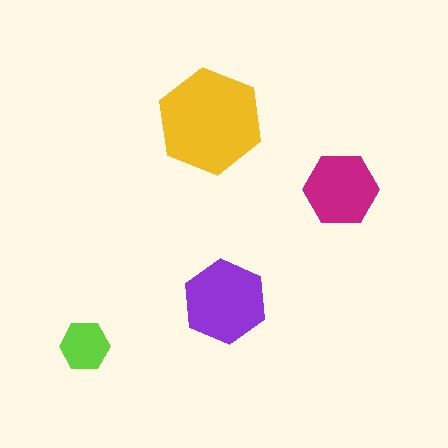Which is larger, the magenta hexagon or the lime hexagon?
The magenta one.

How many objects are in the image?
There are 4 objects in the image.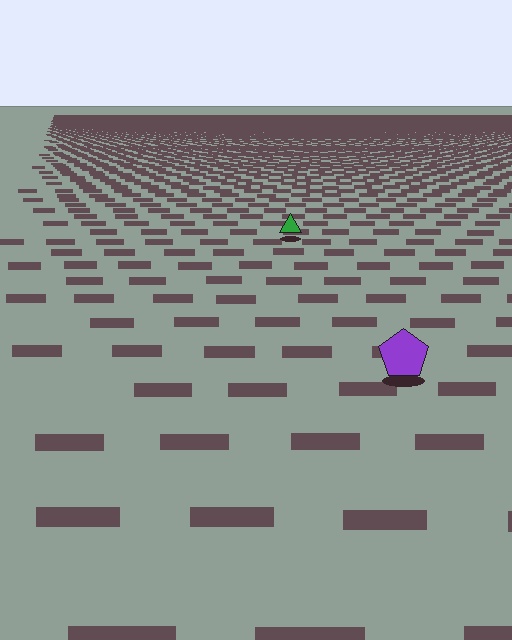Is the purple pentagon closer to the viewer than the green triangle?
Yes. The purple pentagon is closer — you can tell from the texture gradient: the ground texture is coarser near it.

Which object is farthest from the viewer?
The green triangle is farthest from the viewer. It appears smaller and the ground texture around it is denser.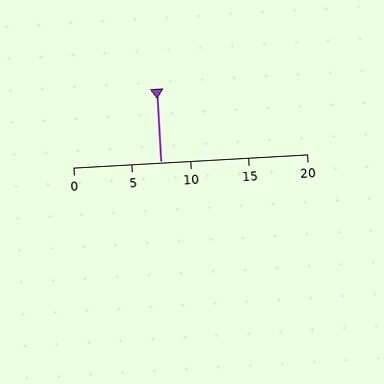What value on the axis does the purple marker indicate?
The marker indicates approximately 7.5.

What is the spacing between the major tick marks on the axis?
The major ticks are spaced 5 apart.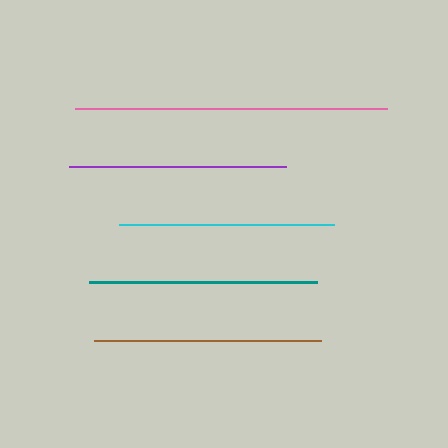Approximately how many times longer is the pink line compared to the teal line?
The pink line is approximately 1.4 times the length of the teal line.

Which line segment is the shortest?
The cyan line is the shortest at approximately 215 pixels.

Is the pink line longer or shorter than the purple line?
The pink line is longer than the purple line.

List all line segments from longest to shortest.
From longest to shortest: pink, teal, brown, purple, cyan.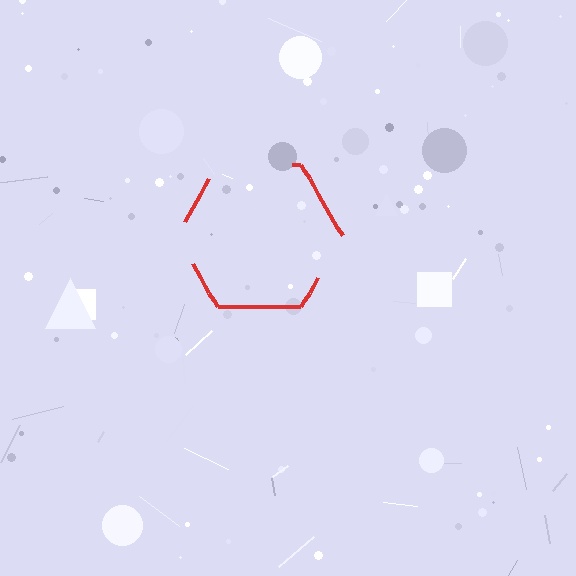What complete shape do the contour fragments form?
The contour fragments form a hexagon.